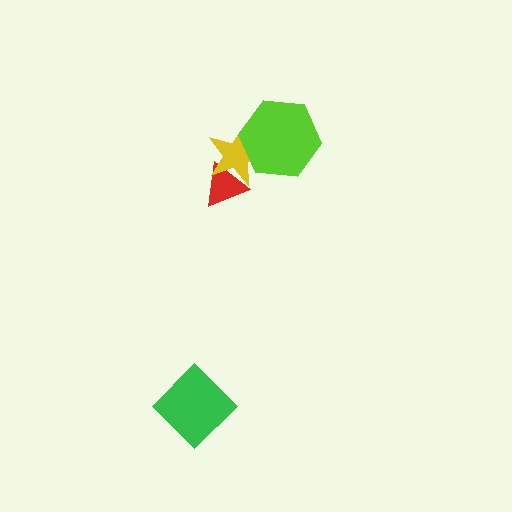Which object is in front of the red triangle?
The yellow star is in front of the red triangle.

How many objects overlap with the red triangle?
1 object overlaps with the red triangle.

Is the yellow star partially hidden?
Yes, it is partially covered by another shape.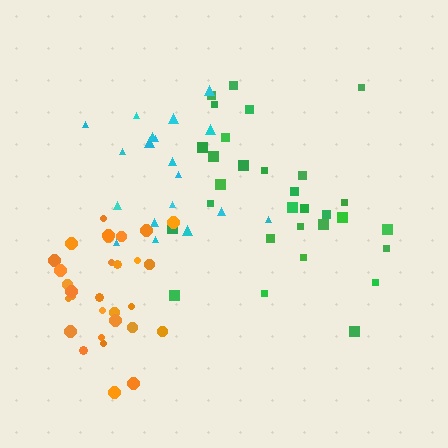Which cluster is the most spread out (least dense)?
Cyan.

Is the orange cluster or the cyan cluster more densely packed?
Orange.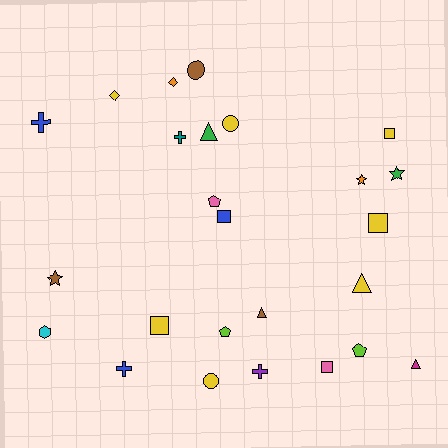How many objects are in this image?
There are 25 objects.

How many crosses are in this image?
There are 4 crosses.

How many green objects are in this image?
There are 2 green objects.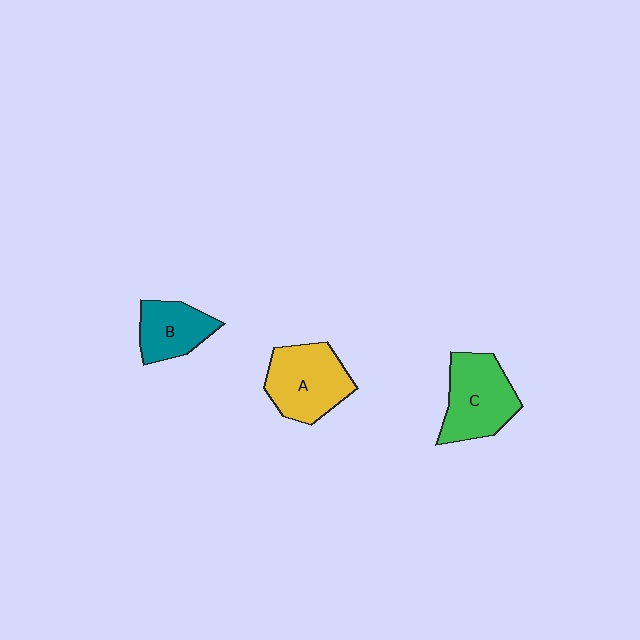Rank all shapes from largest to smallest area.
From largest to smallest: A (yellow), C (green), B (teal).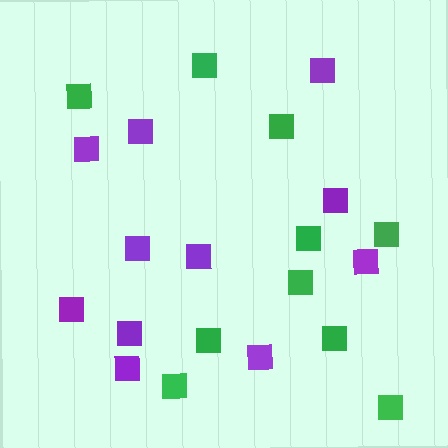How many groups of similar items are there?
There are 2 groups: one group of green squares (10) and one group of purple squares (11).